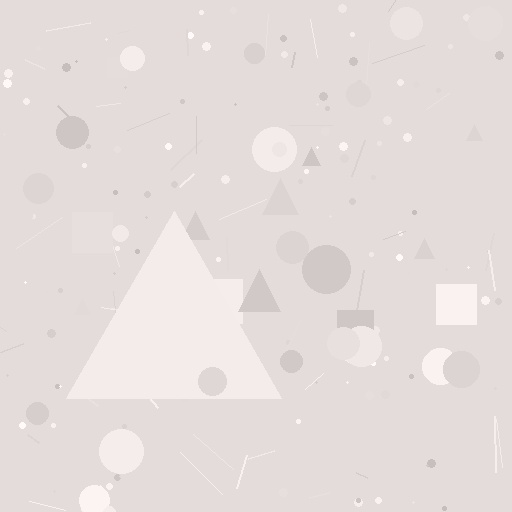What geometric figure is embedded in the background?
A triangle is embedded in the background.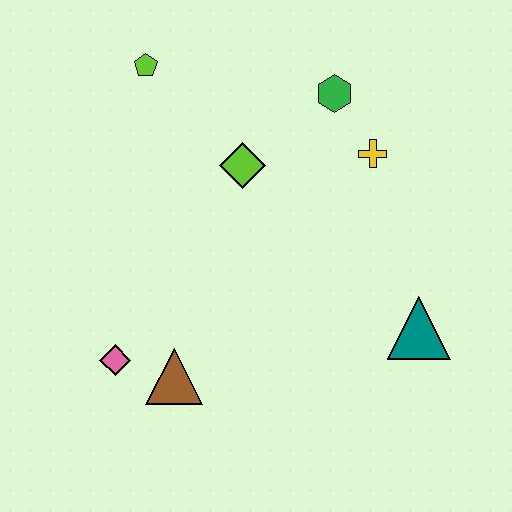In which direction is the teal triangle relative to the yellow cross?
The teal triangle is below the yellow cross.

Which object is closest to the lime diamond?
The green hexagon is closest to the lime diamond.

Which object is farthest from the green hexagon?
The pink diamond is farthest from the green hexagon.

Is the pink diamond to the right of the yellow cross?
No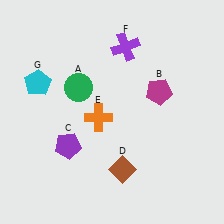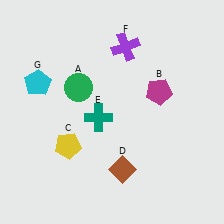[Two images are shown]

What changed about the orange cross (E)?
In Image 1, E is orange. In Image 2, it changed to teal.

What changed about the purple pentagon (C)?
In Image 1, C is purple. In Image 2, it changed to yellow.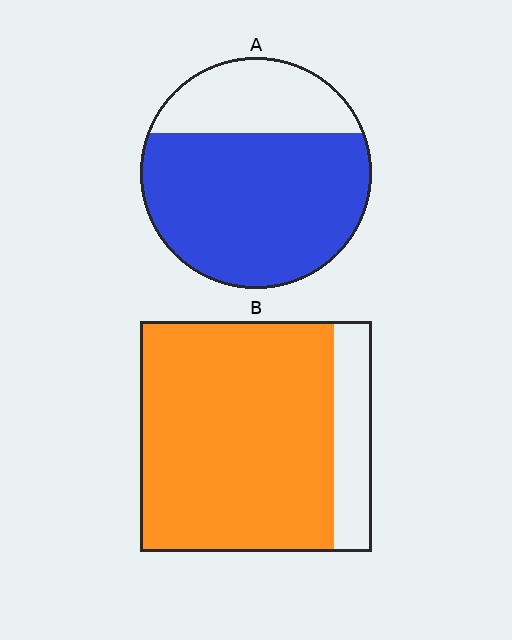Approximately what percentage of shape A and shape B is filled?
A is approximately 70% and B is approximately 85%.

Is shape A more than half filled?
Yes.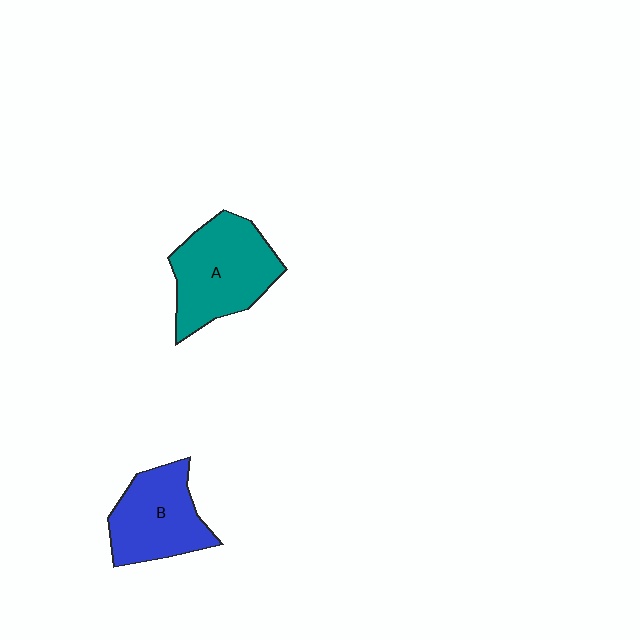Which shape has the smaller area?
Shape B (blue).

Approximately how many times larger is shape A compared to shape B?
Approximately 1.2 times.